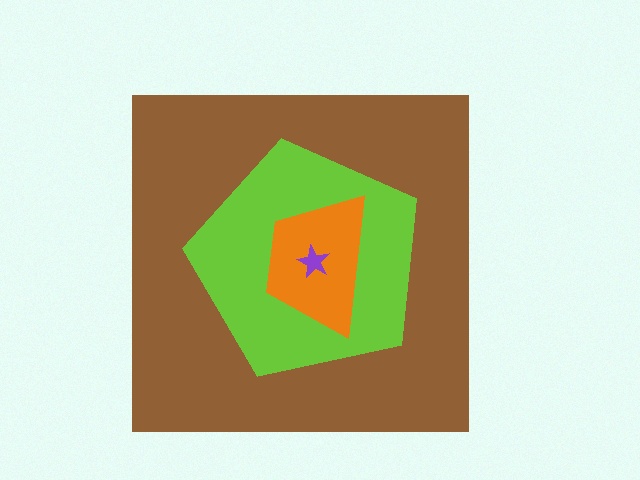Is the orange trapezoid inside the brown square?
Yes.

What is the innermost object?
The purple star.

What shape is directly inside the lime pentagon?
The orange trapezoid.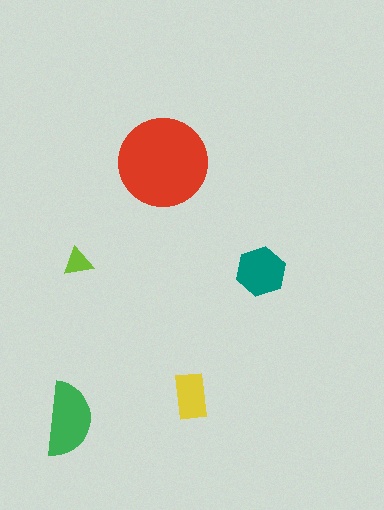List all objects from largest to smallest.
The red circle, the green semicircle, the teal hexagon, the yellow rectangle, the lime triangle.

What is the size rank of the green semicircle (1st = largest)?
2nd.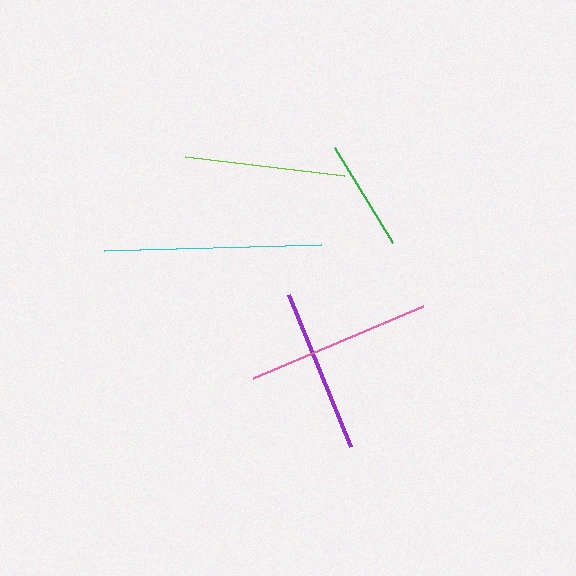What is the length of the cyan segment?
The cyan segment is approximately 217 pixels long.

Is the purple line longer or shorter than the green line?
The purple line is longer than the green line.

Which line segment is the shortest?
The green line is the shortest at approximately 112 pixels.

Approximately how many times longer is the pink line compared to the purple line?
The pink line is approximately 1.1 times the length of the purple line.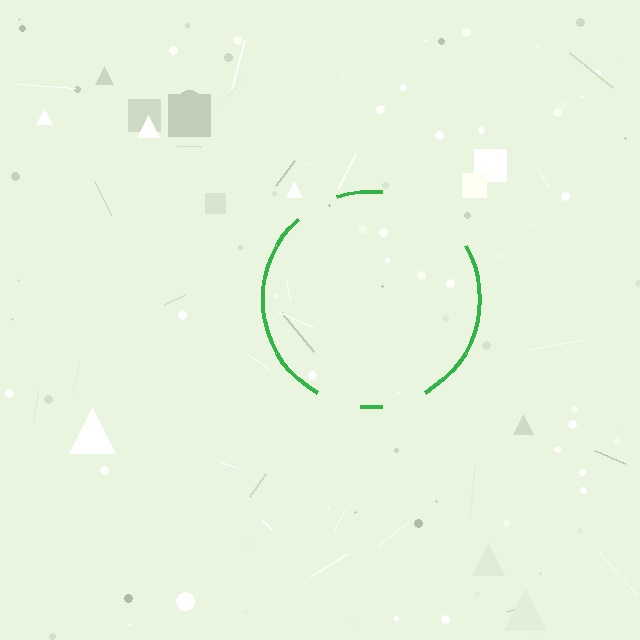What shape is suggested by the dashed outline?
The dashed outline suggests a circle.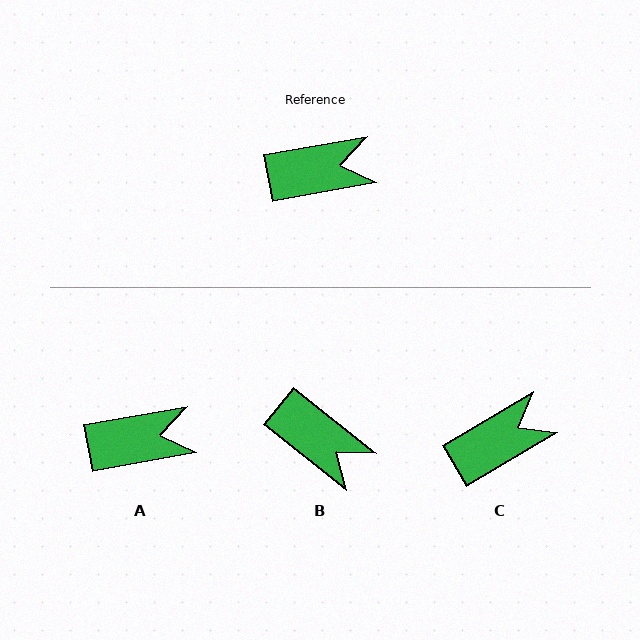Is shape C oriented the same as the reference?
No, it is off by about 21 degrees.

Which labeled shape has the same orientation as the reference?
A.